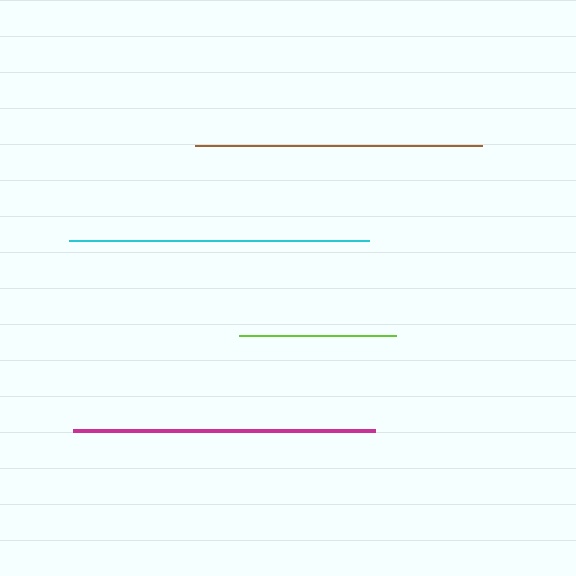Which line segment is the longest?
The magenta line is the longest at approximately 302 pixels.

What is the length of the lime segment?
The lime segment is approximately 157 pixels long.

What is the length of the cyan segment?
The cyan segment is approximately 300 pixels long.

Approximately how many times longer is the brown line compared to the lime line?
The brown line is approximately 1.8 times the length of the lime line.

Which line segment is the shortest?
The lime line is the shortest at approximately 157 pixels.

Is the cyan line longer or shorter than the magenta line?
The magenta line is longer than the cyan line.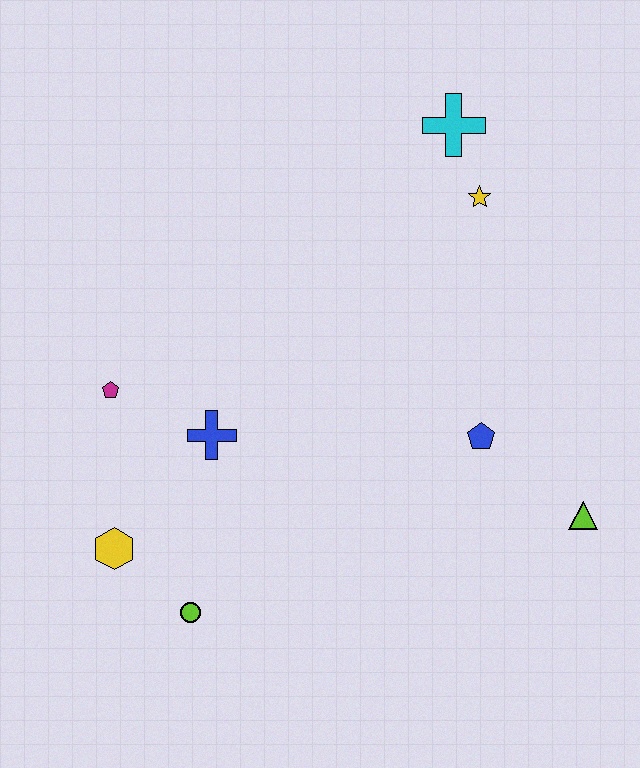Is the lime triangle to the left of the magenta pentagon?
No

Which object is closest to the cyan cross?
The yellow star is closest to the cyan cross.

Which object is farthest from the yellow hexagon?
The cyan cross is farthest from the yellow hexagon.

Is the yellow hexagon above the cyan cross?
No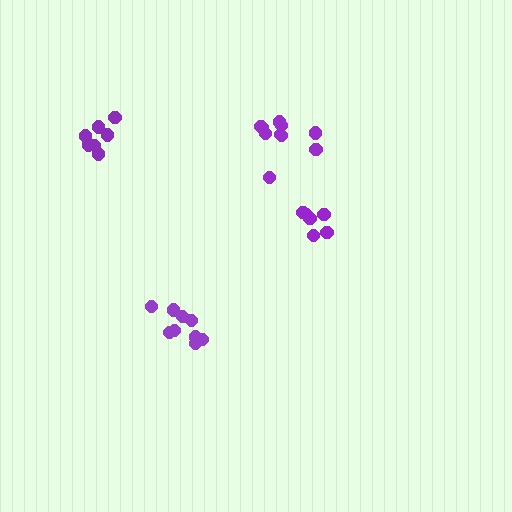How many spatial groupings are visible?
There are 4 spatial groupings.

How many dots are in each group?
Group 1: 9 dots, Group 2: 7 dots, Group 3: 10 dots, Group 4: 6 dots (32 total).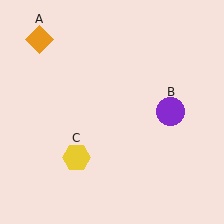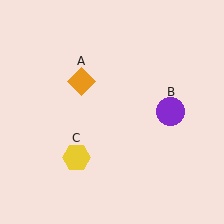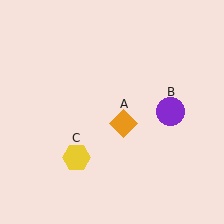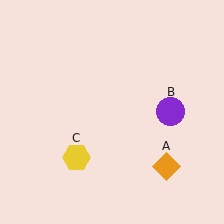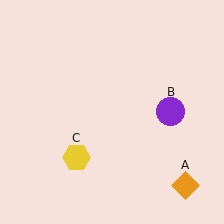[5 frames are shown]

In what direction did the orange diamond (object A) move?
The orange diamond (object A) moved down and to the right.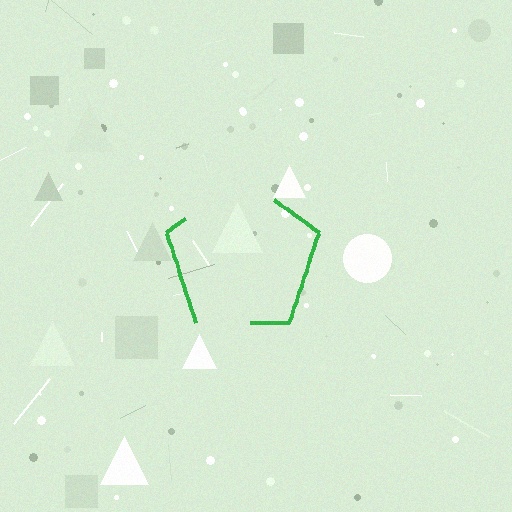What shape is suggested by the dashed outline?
The dashed outline suggests a pentagon.